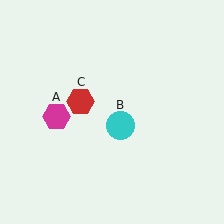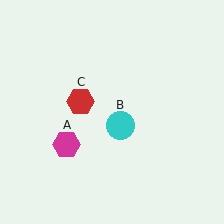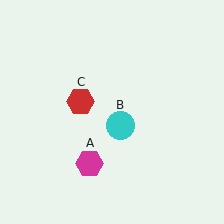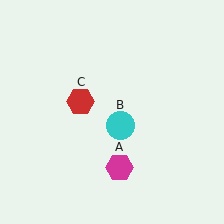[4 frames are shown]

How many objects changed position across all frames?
1 object changed position: magenta hexagon (object A).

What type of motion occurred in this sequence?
The magenta hexagon (object A) rotated counterclockwise around the center of the scene.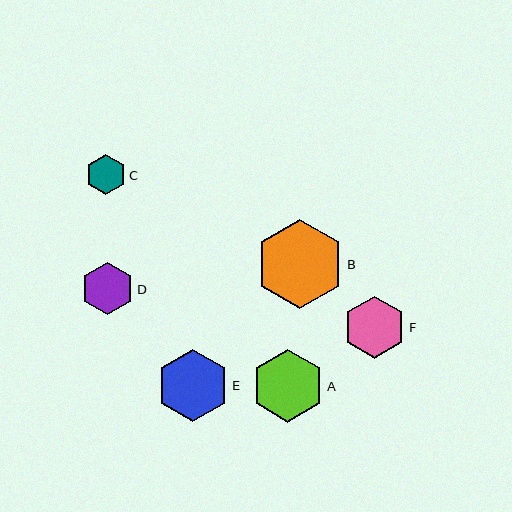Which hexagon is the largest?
Hexagon B is the largest with a size of approximately 88 pixels.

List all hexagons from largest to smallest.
From largest to smallest: B, A, E, F, D, C.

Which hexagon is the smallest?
Hexagon C is the smallest with a size of approximately 40 pixels.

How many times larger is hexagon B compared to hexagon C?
Hexagon B is approximately 2.2 times the size of hexagon C.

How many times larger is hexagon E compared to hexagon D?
Hexagon E is approximately 1.4 times the size of hexagon D.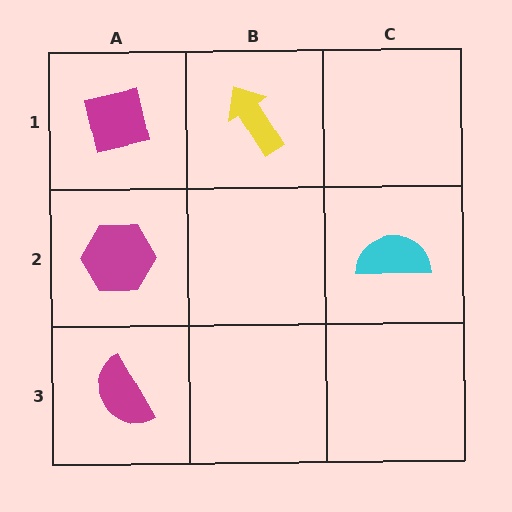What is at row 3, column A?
A magenta semicircle.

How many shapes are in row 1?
2 shapes.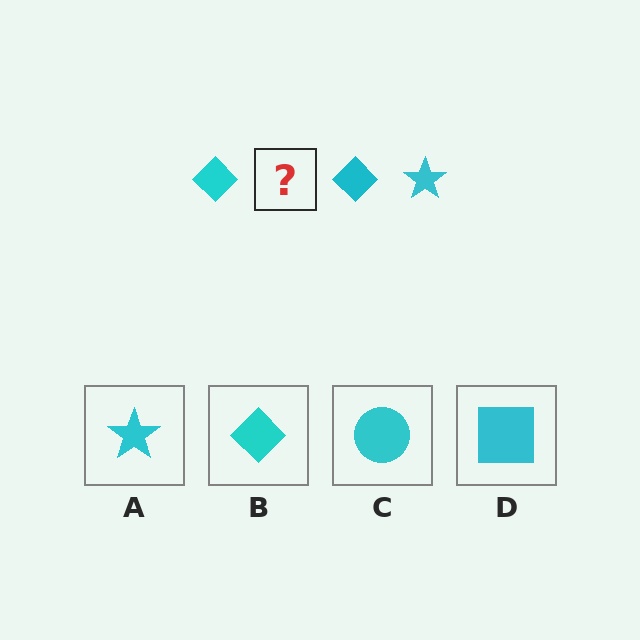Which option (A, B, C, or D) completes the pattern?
A.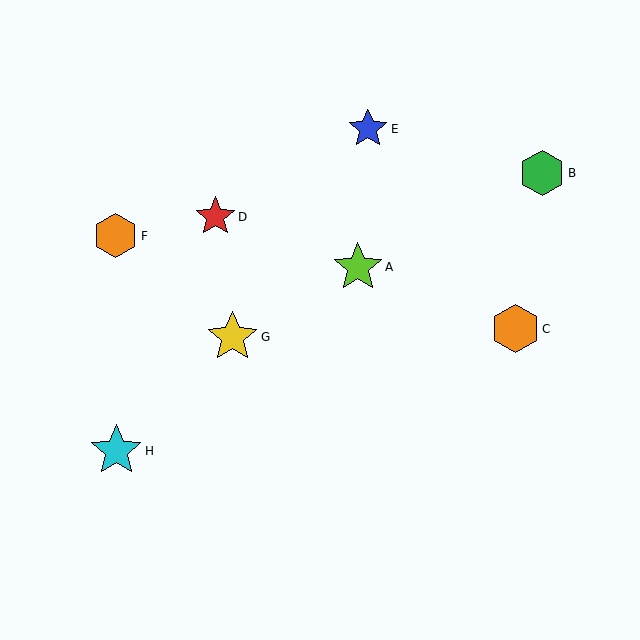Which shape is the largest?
The cyan star (labeled H) is the largest.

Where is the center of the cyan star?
The center of the cyan star is at (116, 451).